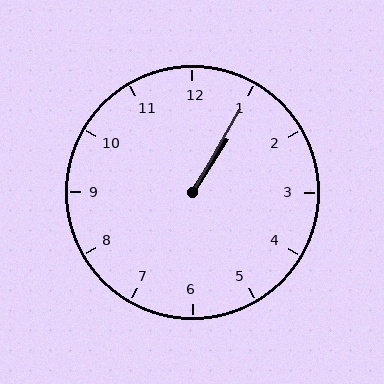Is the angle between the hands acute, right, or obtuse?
It is acute.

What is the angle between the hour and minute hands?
Approximately 2 degrees.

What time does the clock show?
1:05.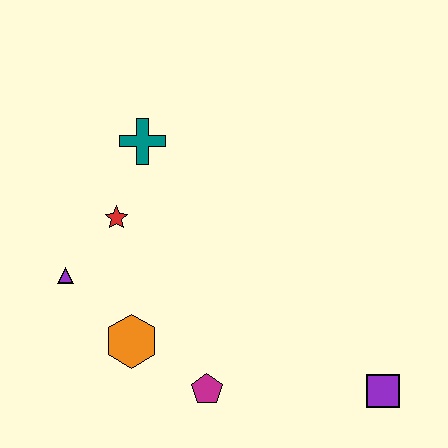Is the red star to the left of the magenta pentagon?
Yes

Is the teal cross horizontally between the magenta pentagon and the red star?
Yes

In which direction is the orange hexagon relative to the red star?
The orange hexagon is below the red star.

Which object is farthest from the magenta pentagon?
The teal cross is farthest from the magenta pentagon.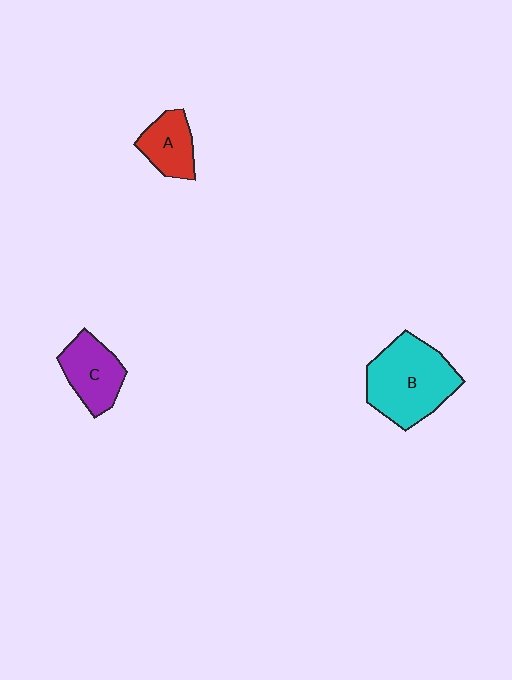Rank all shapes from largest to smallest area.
From largest to smallest: B (cyan), C (purple), A (red).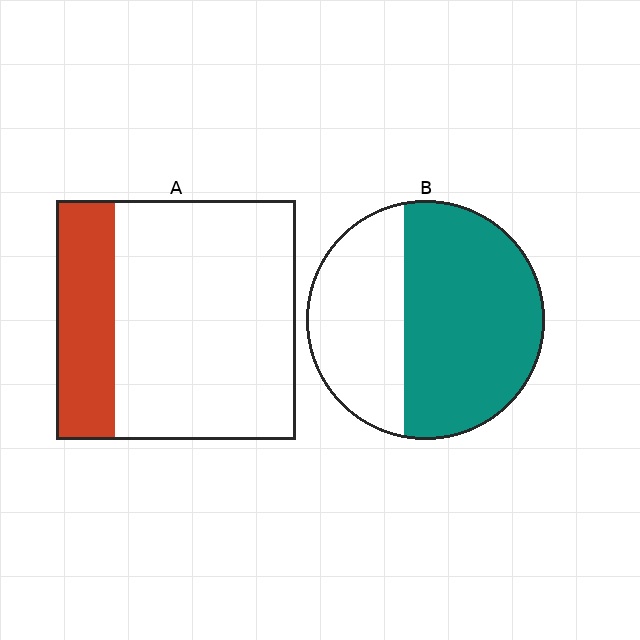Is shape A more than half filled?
No.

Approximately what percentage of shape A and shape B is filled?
A is approximately 25% and B is approximately 60%.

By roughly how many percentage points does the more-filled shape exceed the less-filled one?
By roughly 35 percentage points (B over A).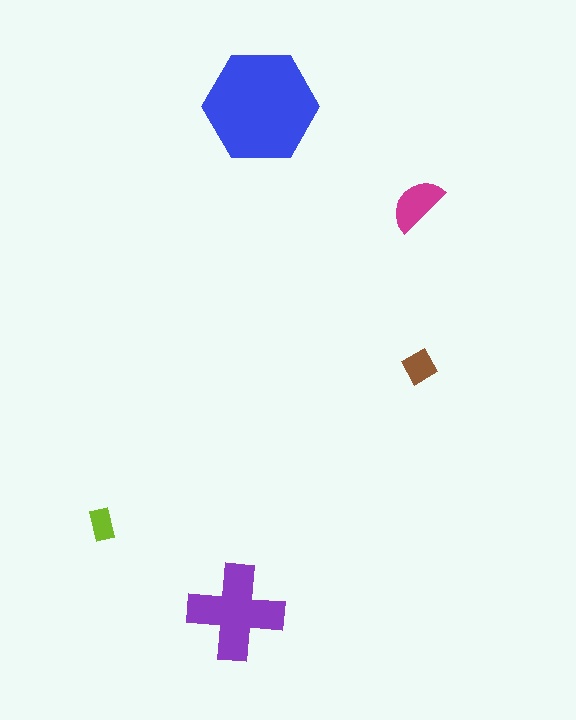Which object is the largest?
The blue hexagon.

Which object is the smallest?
The lime rectangle.